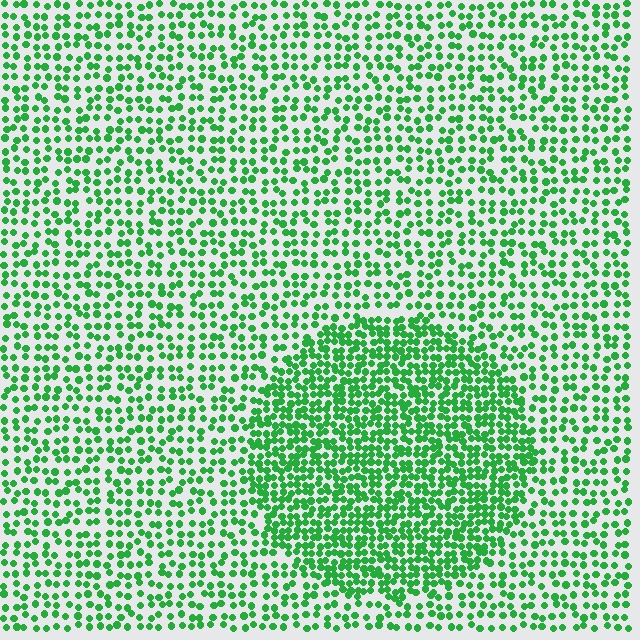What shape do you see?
I see a circle.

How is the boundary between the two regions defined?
The boundary is defined by a change in element density (approximately 1.9x ratio). All elements are the same color, size, and shape.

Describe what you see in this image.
The image contains small green elements arranged at two different densities. A circle-shaped region is visible where the elements are more densely packed than the surrounding area.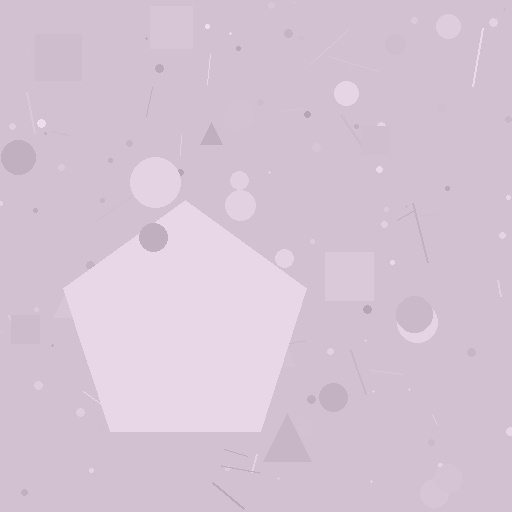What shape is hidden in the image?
A pentagon is hidden in the image.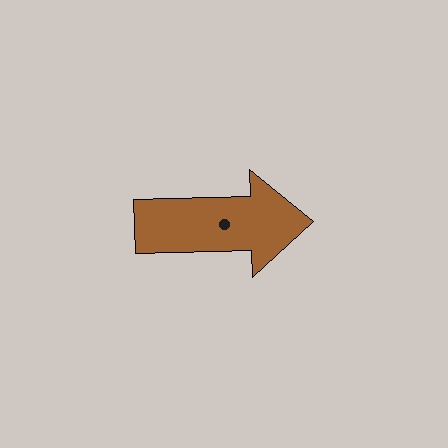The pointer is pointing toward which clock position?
Roughly 3 o'clock.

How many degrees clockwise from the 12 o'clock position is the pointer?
Approximately 88 degrees.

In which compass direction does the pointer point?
East.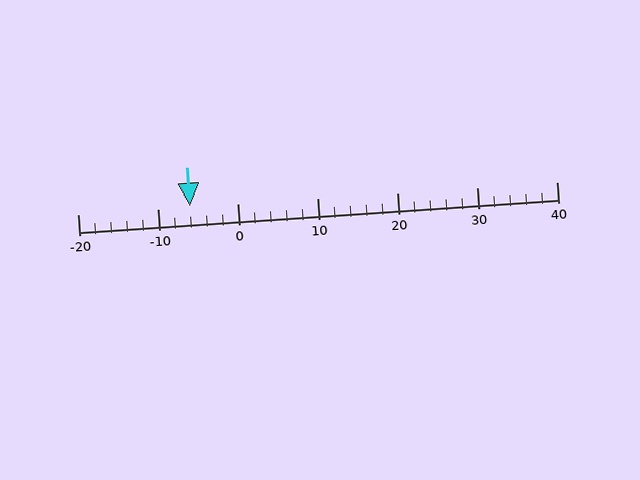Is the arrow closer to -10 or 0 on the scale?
The arrow is closer to -10.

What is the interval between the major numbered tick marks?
The major tick marks are spaced 10 units apart.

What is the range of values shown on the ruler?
The ruler shows values from -20 to 40.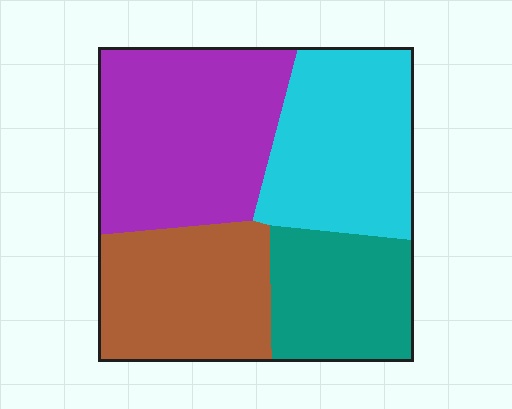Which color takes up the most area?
Purple, at roughly 30%.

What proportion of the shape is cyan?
Cyan covers around 25% of the shape.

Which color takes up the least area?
Teal, at roughly 20%.